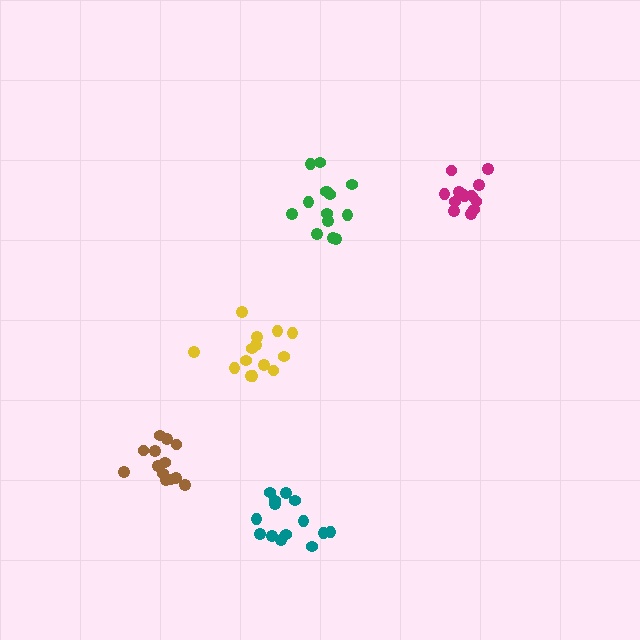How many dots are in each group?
Group 1: 13 dots, Group 2: 14 dots, Group 3: 14 dots, Group 4: 15 dots, Group 5: 14 dots (70 total).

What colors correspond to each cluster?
The clusters are colored: brown, yellow, green, magenta, teal.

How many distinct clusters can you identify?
There are 5 distinct clusters.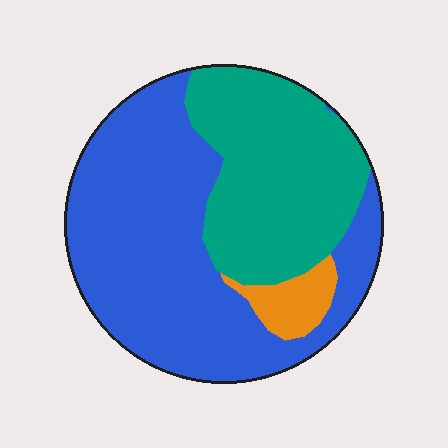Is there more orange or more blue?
Blue.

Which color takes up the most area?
Blue, at roughly 60%.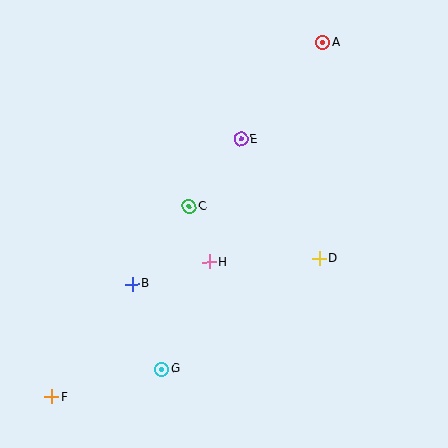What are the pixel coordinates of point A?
Point A is at (323, 42).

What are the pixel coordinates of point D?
Point D is at (319, 258).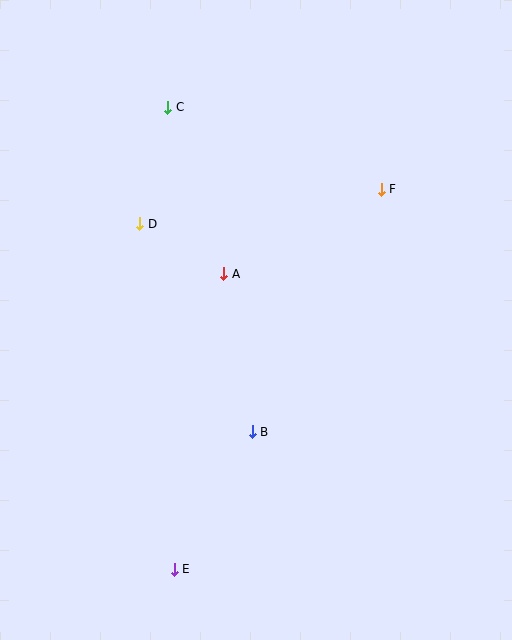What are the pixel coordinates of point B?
Point B is at (252, 432).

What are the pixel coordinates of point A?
Point A is at (224, 274).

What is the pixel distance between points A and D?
The distance between A and D is 98 pixels.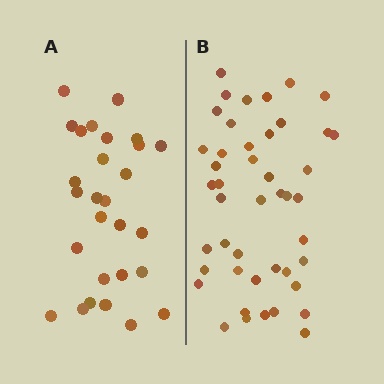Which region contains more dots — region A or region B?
Region B (the right region) has more dots.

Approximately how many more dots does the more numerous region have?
Region B has approximately 15 more dots than region A.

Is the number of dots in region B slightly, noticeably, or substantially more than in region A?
Region B has substantially more. The ratio is roughly 1.6 to 1.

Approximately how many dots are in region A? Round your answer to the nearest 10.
About 30 dots. (The exact count is 28, which rounds to 30.)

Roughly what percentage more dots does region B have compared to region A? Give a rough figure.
About 60% more.